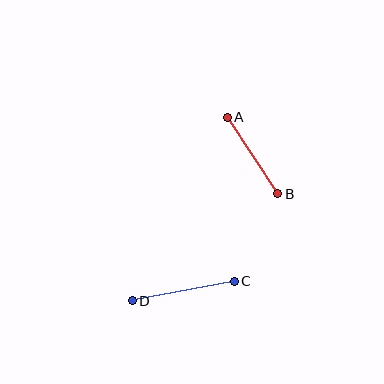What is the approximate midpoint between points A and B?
The midpoint is at approximately (252, 155) pixels.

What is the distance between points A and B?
The distance is approximately 92 pixels.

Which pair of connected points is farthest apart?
Points C and D are farthest apart.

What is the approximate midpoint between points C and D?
The midpoint is at approximately (183, 291) pixels.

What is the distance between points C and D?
The distance is approximately 104 pixels.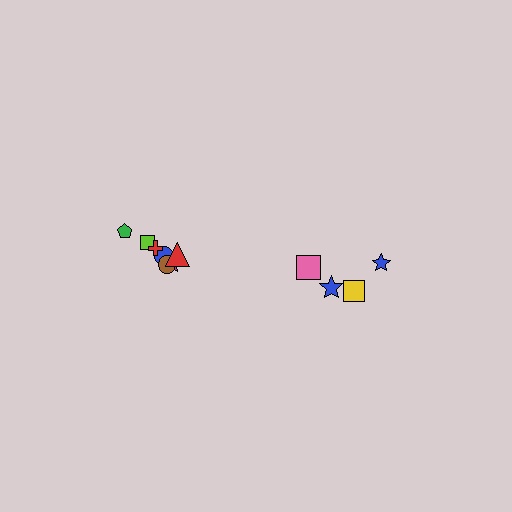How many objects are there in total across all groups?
There are 11 objects.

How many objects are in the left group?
There are 7 objects.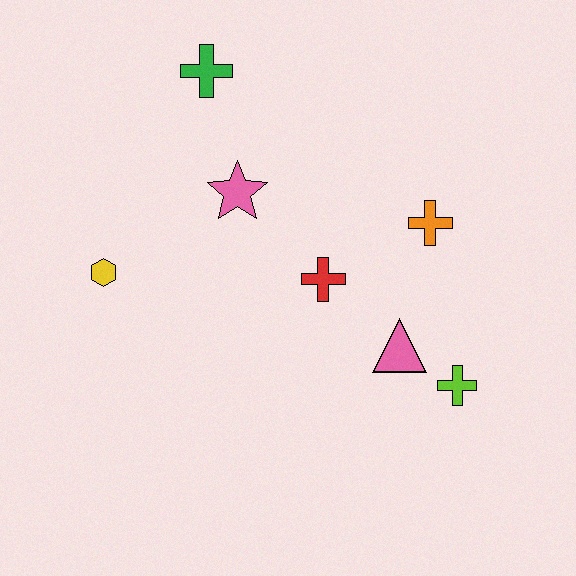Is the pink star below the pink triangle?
No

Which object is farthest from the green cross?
The lime cross is farthest from the green cross.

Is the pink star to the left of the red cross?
Yes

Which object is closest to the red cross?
The pink triangle is closest to the red cross.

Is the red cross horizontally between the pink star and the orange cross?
Yes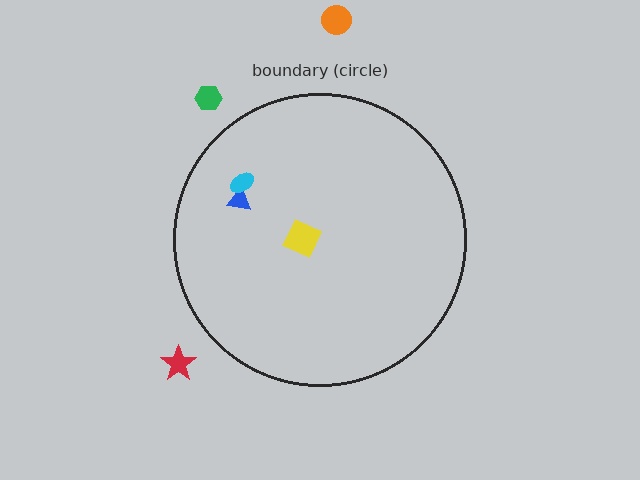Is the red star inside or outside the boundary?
Outside.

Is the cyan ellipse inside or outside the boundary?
Inside.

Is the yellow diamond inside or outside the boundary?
Inside.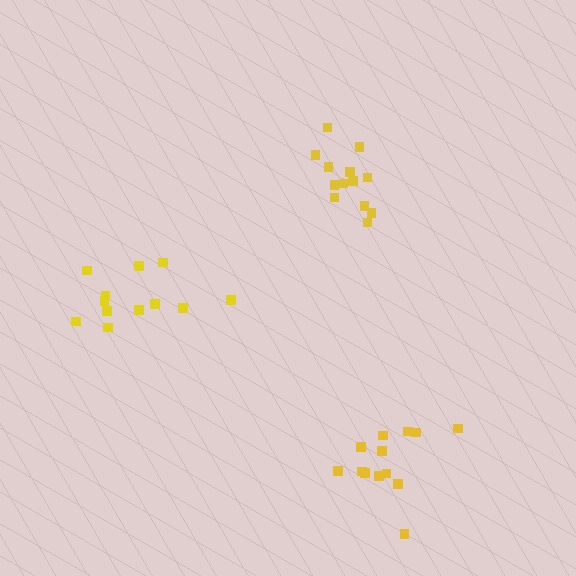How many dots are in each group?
Group 1: 13 dots, Group 2: 12 dots, Group 3: 13 dots (38 total).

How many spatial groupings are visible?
There are 3 spatial groupings.